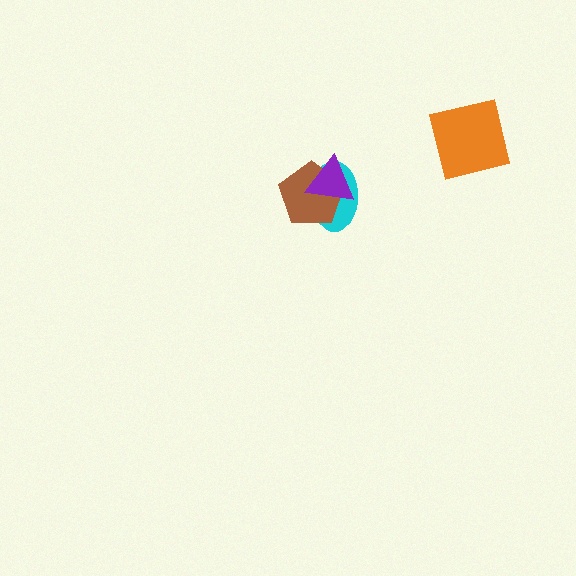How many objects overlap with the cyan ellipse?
2 objects overlap with the cyan ellipse.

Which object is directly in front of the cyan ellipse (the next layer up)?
The brown pentagon is directly in front of the cyan ellipse.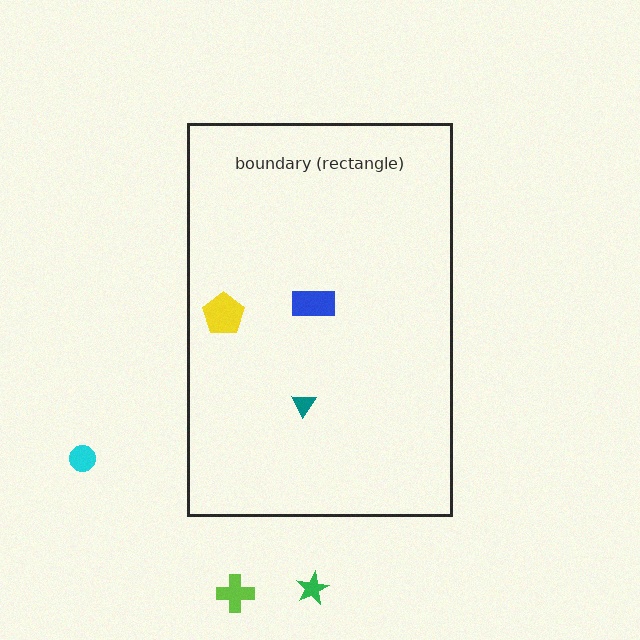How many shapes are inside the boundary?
3 inside, 3 outside.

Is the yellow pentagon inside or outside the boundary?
Inside.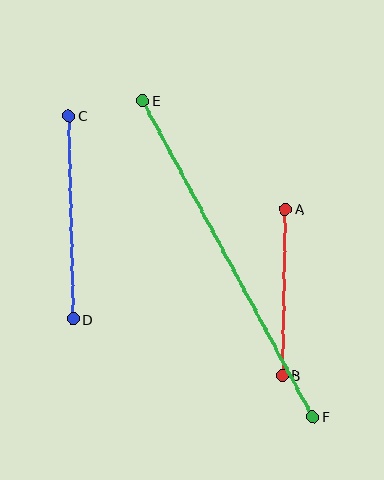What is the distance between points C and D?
The distance is approximately 203 pixels.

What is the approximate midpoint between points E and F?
The midpoint is at approximately (228, 259) pixels.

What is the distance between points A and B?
The distance is approximately 166 pixels.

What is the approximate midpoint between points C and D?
The midpoint is at approximately (71, 217) pixels.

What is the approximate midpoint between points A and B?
The midpoint is at approximately (284, 292) pixels.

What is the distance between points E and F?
The distance is approximately 359 pixels.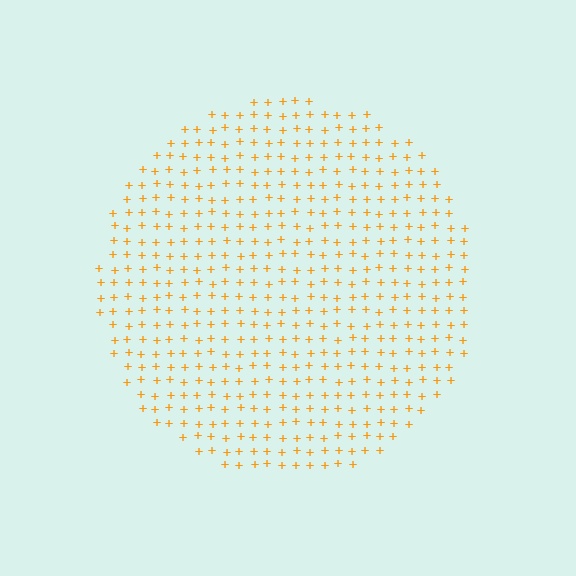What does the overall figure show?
The overall figure shows a circle.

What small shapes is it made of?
It is made of small plus signs.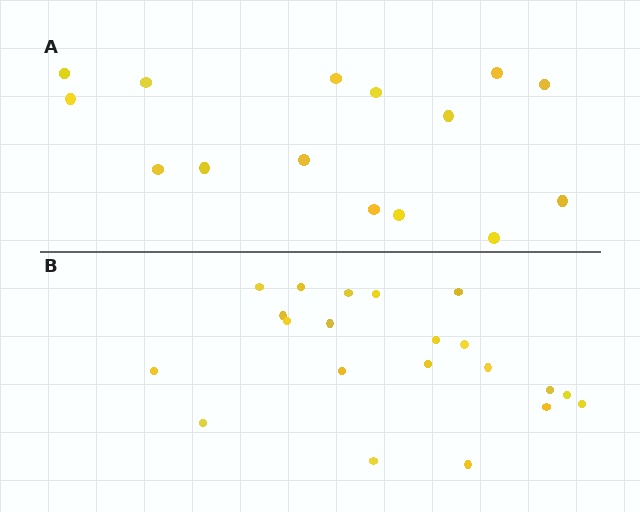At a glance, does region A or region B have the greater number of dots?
Region B (the bottom region) has more dots.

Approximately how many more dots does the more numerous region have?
Region B has about 6 more dots than region A.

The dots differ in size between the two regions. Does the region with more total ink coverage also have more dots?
No. Region A has more total ink coverage because its dots are larger, but region B actually contains more individual dots. Total area can be misleading — the number of items is what matters here.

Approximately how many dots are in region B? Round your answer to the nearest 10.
About 20 dots. (The exact count is 21, which rounds to 20.)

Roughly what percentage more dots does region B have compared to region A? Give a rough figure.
About 40% more.